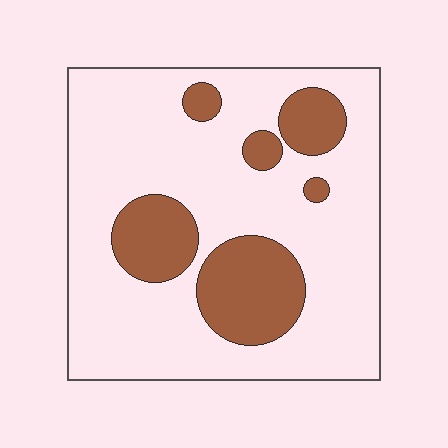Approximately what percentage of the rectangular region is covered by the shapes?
Approximately 25%.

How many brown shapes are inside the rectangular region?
6.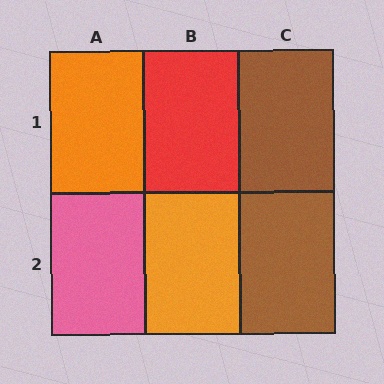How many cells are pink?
1 cell is pink.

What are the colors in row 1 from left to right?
Orange, red, brown.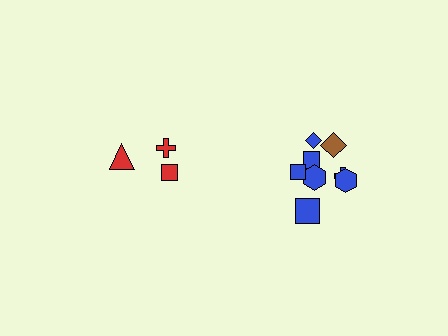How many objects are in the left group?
There are 3 objects.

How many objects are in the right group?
There are 8 objects.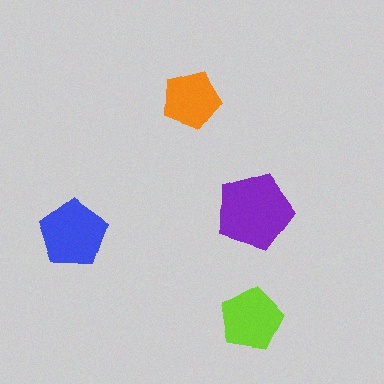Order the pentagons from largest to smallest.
the purple one, the blue one, the lime one, the orange one.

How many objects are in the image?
There are 4 objects in the image.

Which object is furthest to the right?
The lime pentagon is rightmost.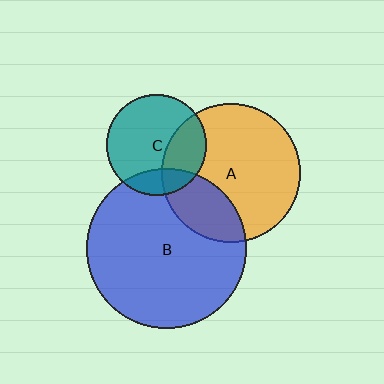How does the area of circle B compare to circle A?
Approximately 1.3 times.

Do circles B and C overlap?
Yes.